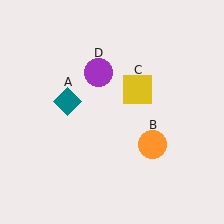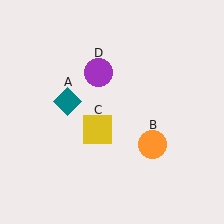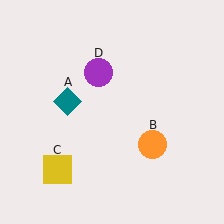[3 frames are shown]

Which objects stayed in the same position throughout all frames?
Teal diamond (object A) and orange circle (object B) and purple circle (object D) remained stationary.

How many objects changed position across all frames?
1 object changed position: yellow square (object C).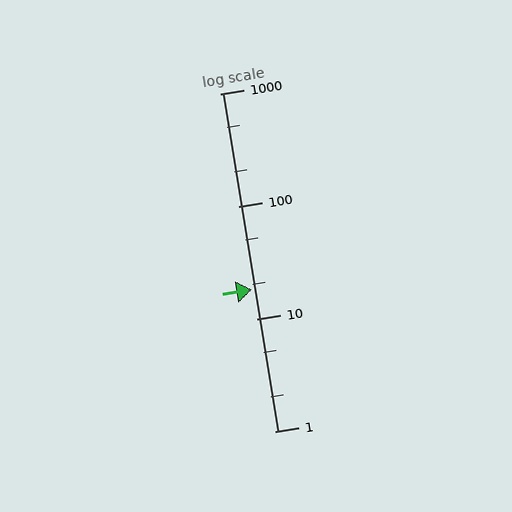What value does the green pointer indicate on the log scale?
The pointer indicates approximately 18.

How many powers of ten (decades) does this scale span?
The scale spans 3 decades, from 1 to 1000.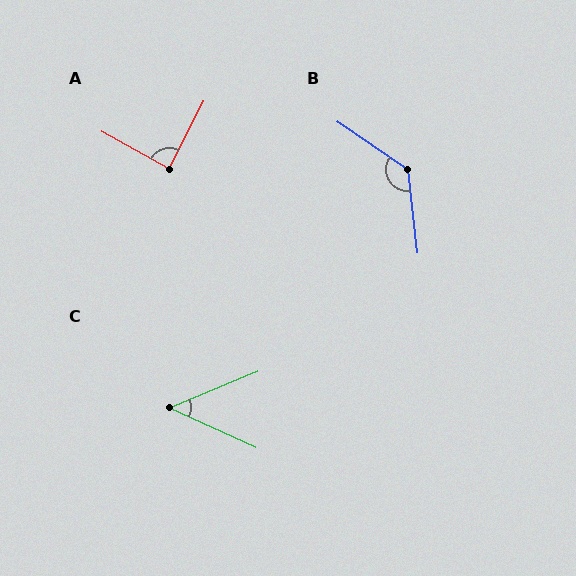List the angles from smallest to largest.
C (47°), A (88°), B (131°).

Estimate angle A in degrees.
Approximately 88 degrees.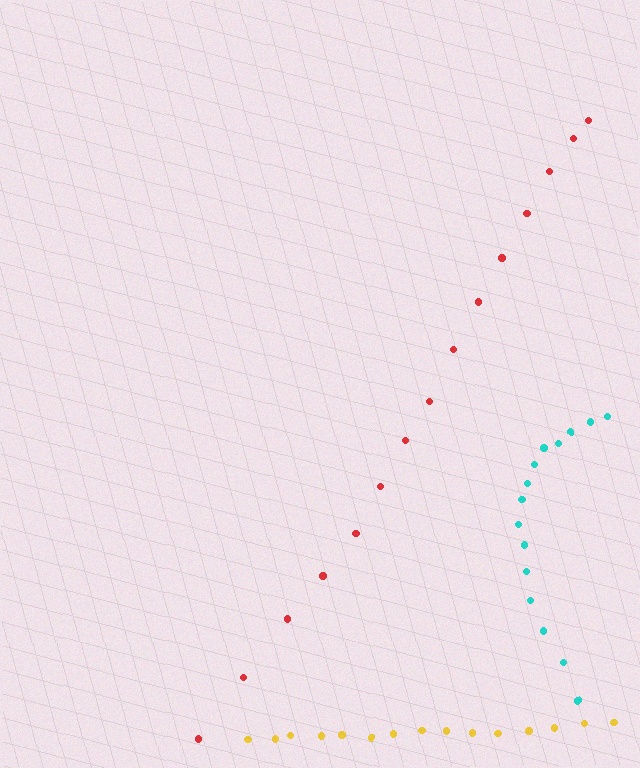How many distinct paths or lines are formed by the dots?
There are 3 distinct paths.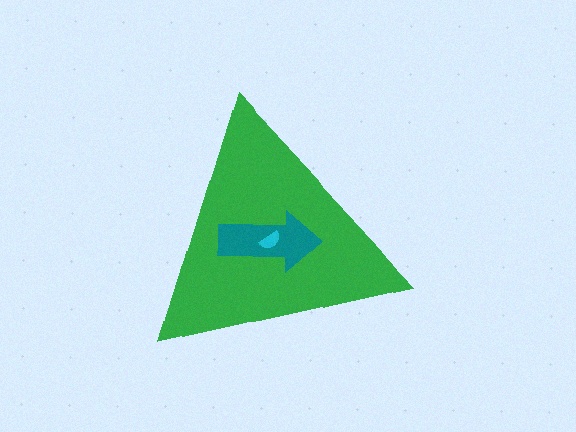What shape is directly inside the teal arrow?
The cyan semicircle.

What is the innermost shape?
The cyan semicircle.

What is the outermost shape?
The green triangle.